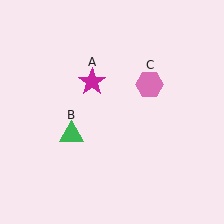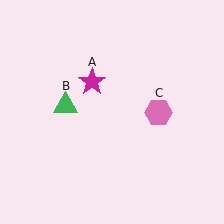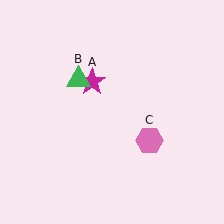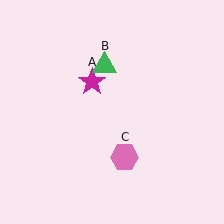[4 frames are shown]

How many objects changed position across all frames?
2 objects changed position: green triangle (object B), pink hexagon (object C).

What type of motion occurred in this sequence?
The green triangle (object B), pink hexagon (object C) rotated clockwise around the center of the scene.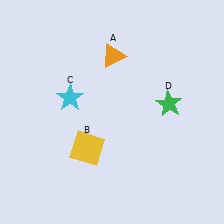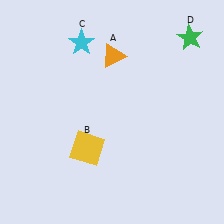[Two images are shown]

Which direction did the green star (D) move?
The green star (D) moved up.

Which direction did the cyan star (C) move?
The cyan star (C) moved up.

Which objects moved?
The objects that moved are: the cyan star (C), the green star (D).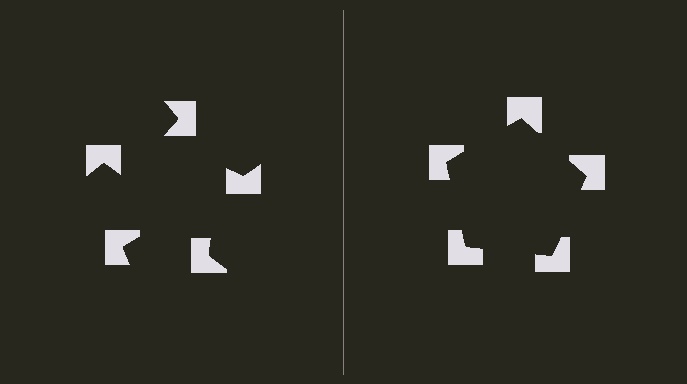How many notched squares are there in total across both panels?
10 — 5 on each side.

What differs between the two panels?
The notched squares are positioned identically on both sides; only the wedge orientations differ. On the right they align to a pentagon; on the left they are misaligned.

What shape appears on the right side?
An illusory pentagon.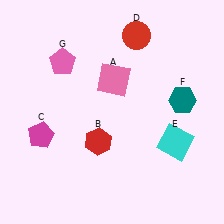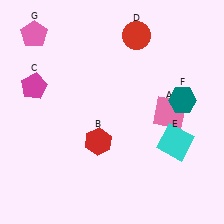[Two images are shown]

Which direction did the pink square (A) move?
The pink square (A) moved right.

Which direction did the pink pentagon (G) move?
The pink pentagon (G) moved left.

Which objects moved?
The objects that moved are: the pink square (A), the magenta pentagon (C), the pink pentagon (G).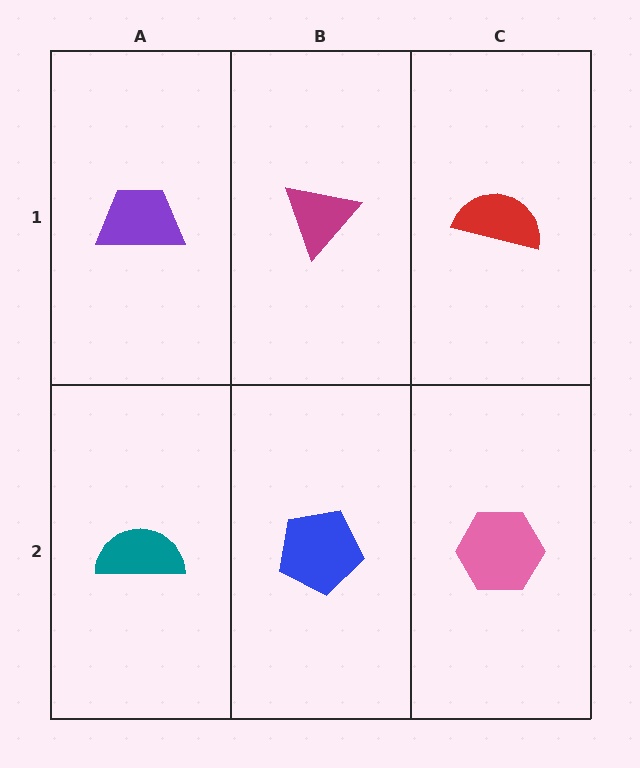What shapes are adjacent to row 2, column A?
A purple trapezoid (row 1, column A), a blue pentagon (row 2, column B).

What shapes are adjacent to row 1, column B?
A blue pentagon (row 2, column B), a purple trapezoid (row 1, column A), a red semicircle (row 1, column C).